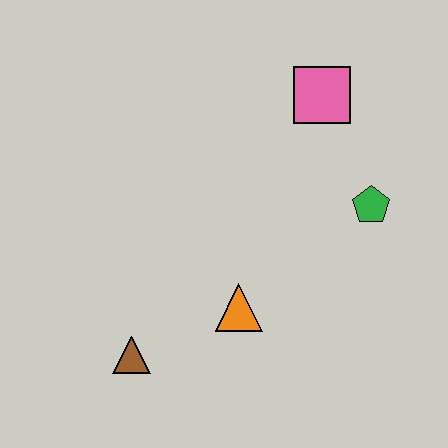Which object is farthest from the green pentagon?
The brown triangle is farthest from the green pentagon.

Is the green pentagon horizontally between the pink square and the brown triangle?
No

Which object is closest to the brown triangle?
The orange triangle is closest to the brown triangle.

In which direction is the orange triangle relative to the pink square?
The orange triangle is below the pink square.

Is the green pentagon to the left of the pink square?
No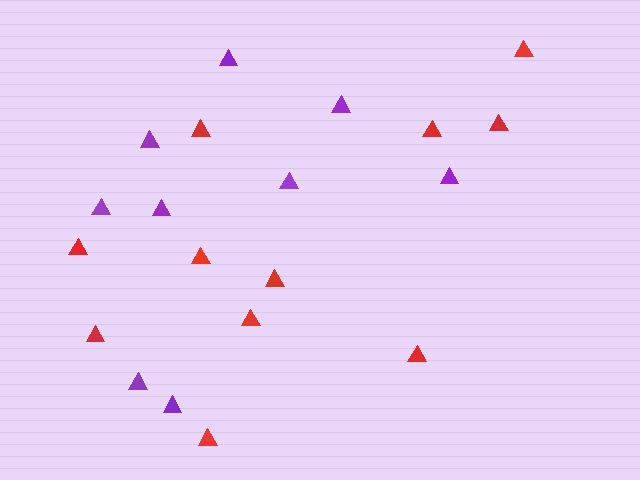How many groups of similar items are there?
There are 2 groups: one group of purple triangles (9) and one group of red triangles (11).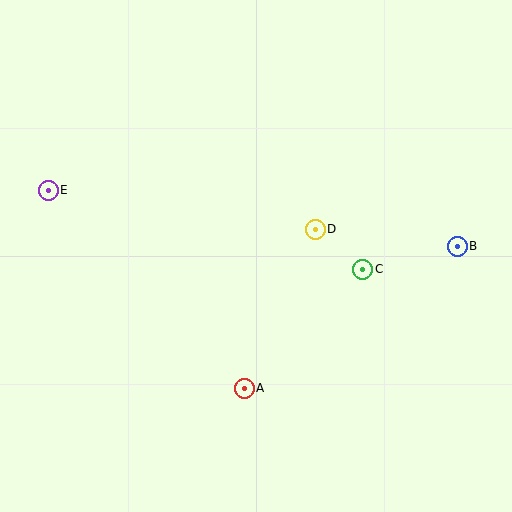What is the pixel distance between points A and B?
The distance between A and B is 256 pixels.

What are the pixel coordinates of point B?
Point B is at (457, 246).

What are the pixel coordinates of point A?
Point A is at (244, 388).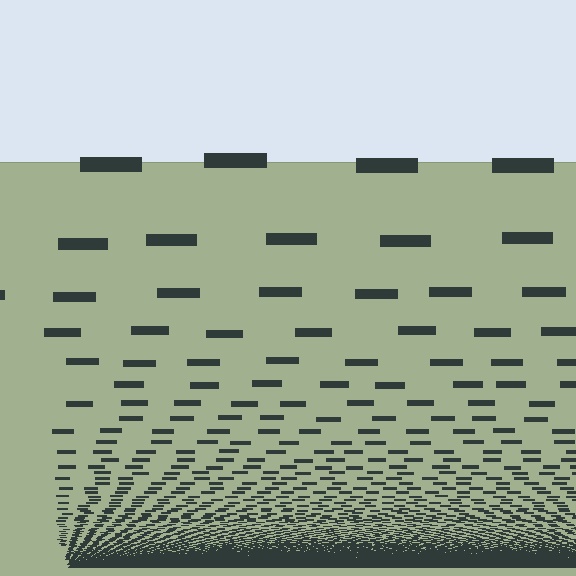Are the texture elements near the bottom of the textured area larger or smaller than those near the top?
Smaller. The gradient is inverted — elements near the bottom are smaller and denser.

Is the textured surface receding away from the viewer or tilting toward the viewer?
The surface appears to tilt toward the viewer. Texture elements get larger and sparser toward the top.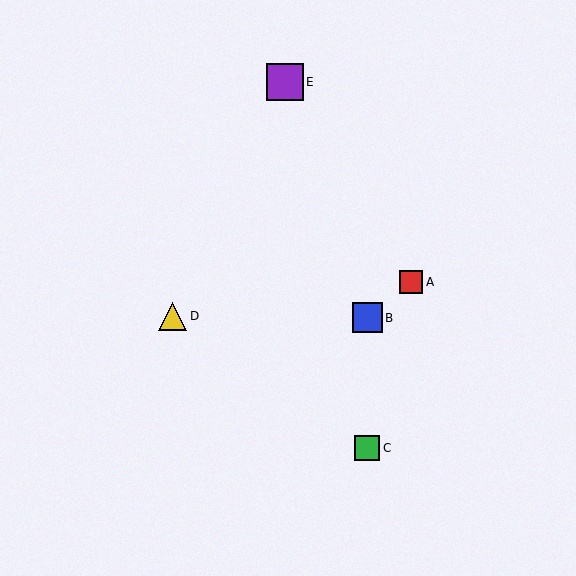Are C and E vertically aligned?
No, C is at x≈367 and E is at x≈285.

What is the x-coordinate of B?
Object B is at x≈367.